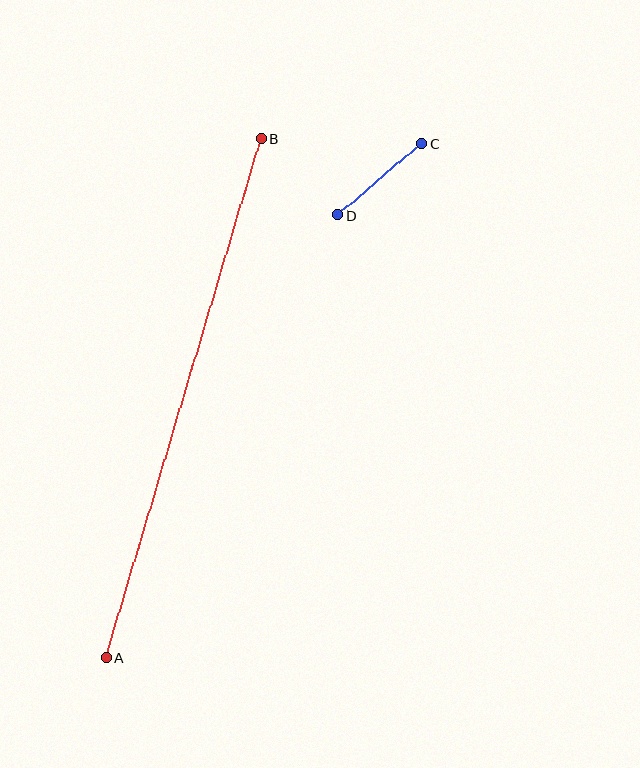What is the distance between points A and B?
The distance is approximately 542 pixels.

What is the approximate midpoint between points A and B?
The midpoint is at approximately (183, 398) pixels.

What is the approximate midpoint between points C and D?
The midpoint is at approximately (380, 179) pixels.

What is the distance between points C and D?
The distance is approximately 109 pixels.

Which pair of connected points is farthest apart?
Points A and B are farthest apart.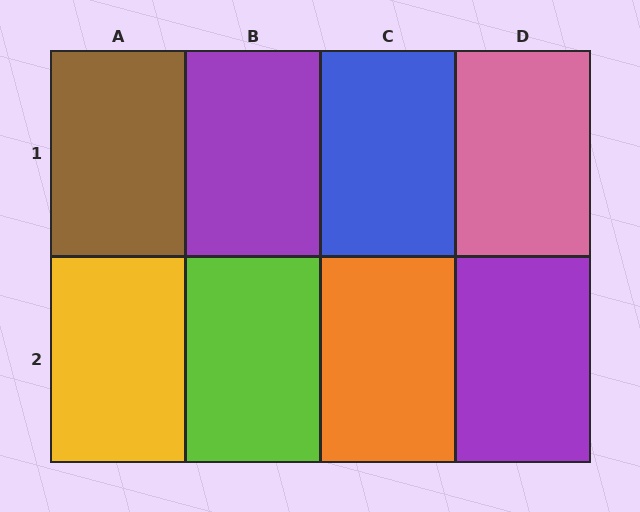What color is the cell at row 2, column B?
Lime.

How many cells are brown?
1 cell is brown.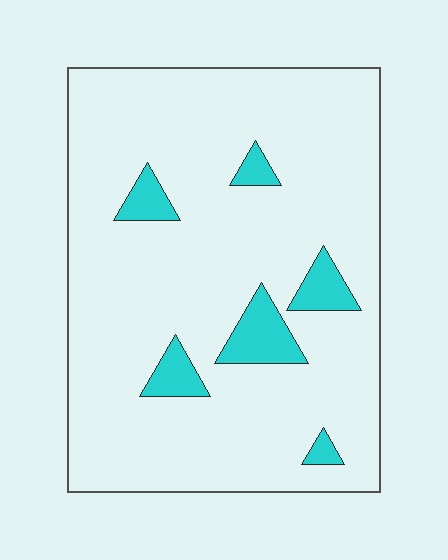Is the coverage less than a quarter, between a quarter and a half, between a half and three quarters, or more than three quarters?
Less than a quarter.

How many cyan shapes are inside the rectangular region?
6.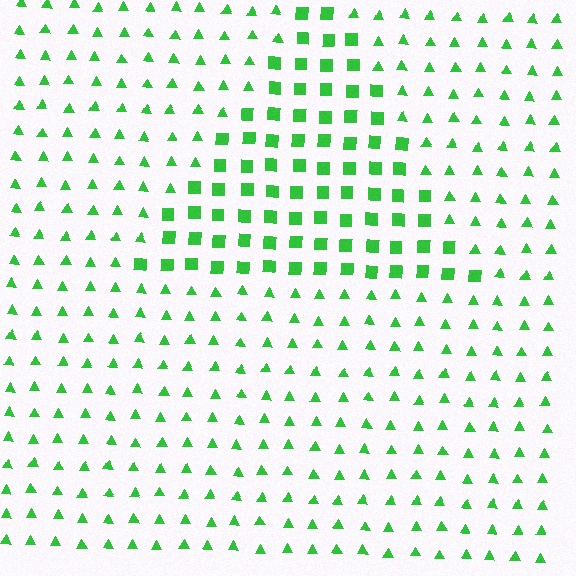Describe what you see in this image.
The image is filled with small green elements arranged in a uniform grid. A triangle-shaped region contains squares, while the surrounding area contains triangles. The boundary is defined purely by the change in element shape.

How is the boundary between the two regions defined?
The boundary is defined by a change in element shape: squares inside vs. triangles outside. All elements share the same color and spacing.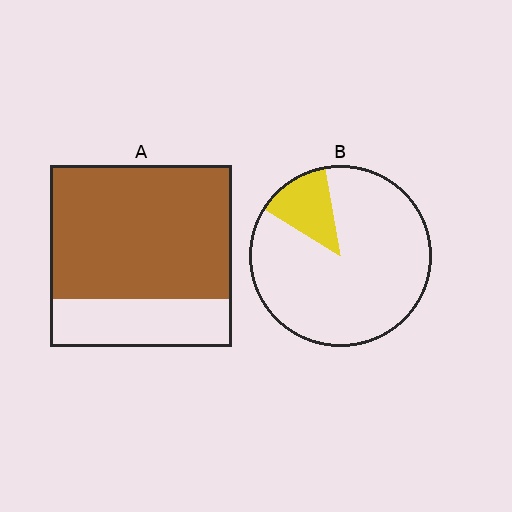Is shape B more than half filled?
No.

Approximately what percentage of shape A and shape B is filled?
A is approximately 75% and B is approximately 15%.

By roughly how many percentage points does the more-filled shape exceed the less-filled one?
By roughly 60 percentage points (A over B).